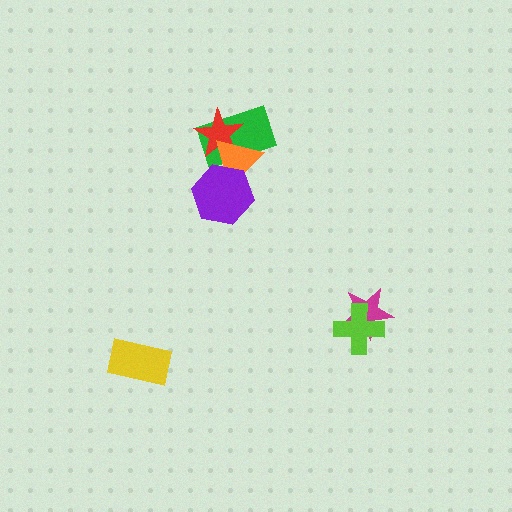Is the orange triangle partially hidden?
Yes, it is partially covered by another shape.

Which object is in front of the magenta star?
The lime cross is in front of the magenta star.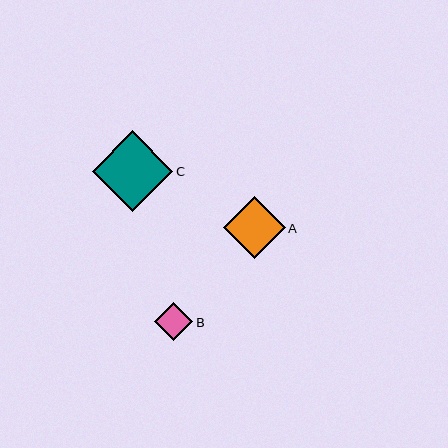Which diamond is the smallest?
Diamond B is the smallest with a size of approximately 38 pixels.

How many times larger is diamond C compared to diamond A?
Diamond C is approximately 1.3 times the size of diamond A.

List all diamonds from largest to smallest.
From largest to smallest: C, A, B.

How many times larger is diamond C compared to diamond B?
Diamond C is approximately 2.1 times the size of diamond B.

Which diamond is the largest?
Diamond C is the largest with a size of approximately 81 pixels.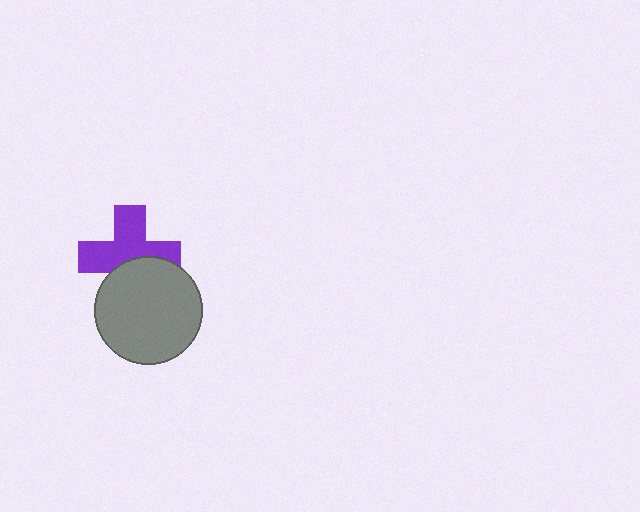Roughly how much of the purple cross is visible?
About half of it is visible (roughly 64%).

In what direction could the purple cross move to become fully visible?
The purple cross could move up. That would shift it out from behind the gray circle entirely.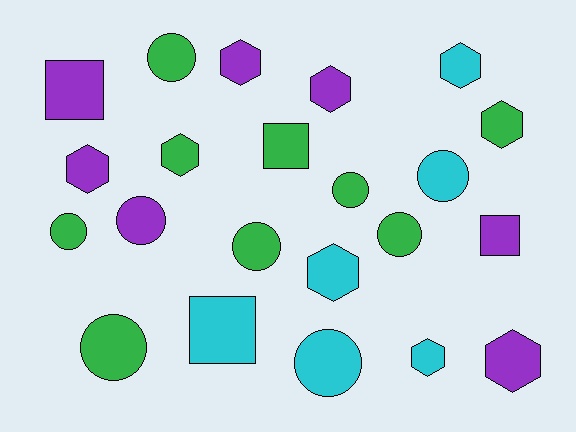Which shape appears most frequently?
Circle, with 9 objects.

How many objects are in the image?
There are 22 objects.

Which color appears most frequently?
Green, with 9 objects.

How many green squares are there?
There is 1 green square.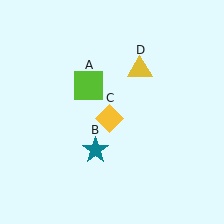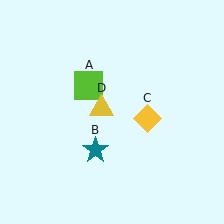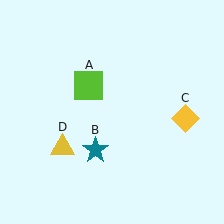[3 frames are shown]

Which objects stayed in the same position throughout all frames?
Lime square (object A) and teal star (object B) remained stationary.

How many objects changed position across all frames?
2 objects changed position: yellow diamond (object C), yellow triangle (object D).